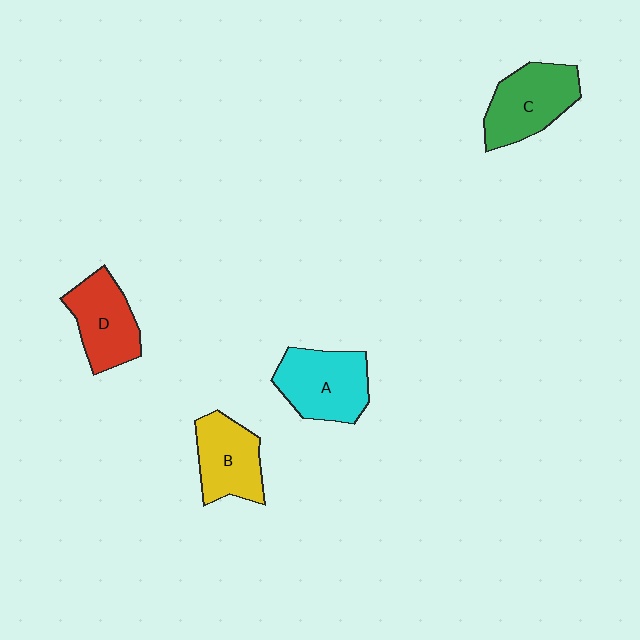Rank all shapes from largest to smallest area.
From largest to smallest: A (cyan), C (green), D (red), B (yellow).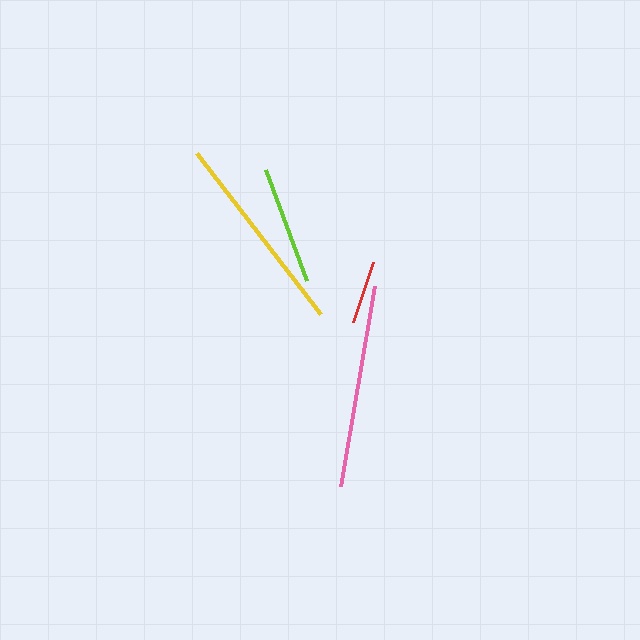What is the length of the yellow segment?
The yellow segment is approximately 204 pixels long.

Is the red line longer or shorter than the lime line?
The lime line is longer than the red line.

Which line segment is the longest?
The yellow line is the longest at approximately 204 pixels.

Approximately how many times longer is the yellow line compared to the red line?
The yellow line is approximately 3.2 times the length of the red line.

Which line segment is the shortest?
The red line is the shortest at approximately 63 pixels.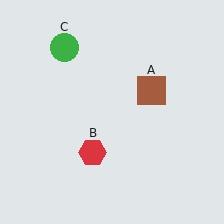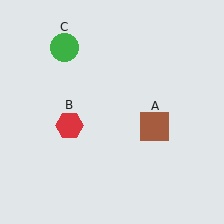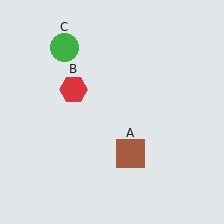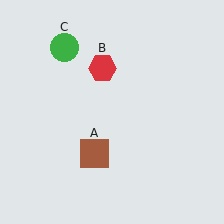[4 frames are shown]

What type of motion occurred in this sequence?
The brown square (object A), red hexagon (object B) rotated clockwise around the center of the scene.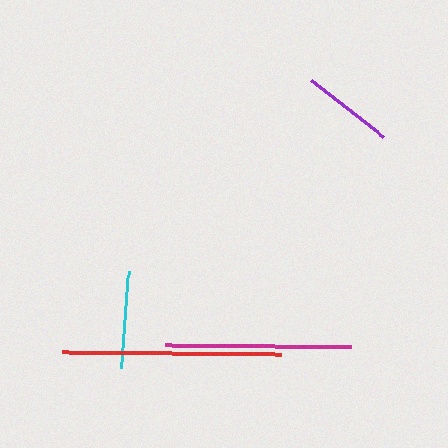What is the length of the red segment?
The red segment is approximately 219 pixels long.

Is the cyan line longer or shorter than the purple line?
The cyan line is longer than the purple line.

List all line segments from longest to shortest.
From longest to shortest: red, magenta, cyan, purple.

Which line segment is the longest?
The red line is the longest at approximately 219 pixels.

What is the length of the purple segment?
The purple segment is approximately 91 pixels long.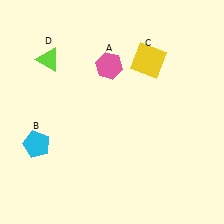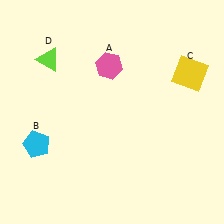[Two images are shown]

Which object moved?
The yellow square (C) moved right.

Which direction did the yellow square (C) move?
The yellow square (C) moved right.